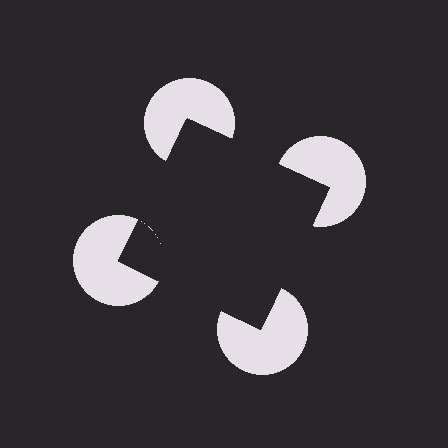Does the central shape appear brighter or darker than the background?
It typically appears slightly darker than the background, even though no actual brightness change is drawn.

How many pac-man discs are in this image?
There are 4 — one at each vertex of the illusory square.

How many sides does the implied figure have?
4 sides.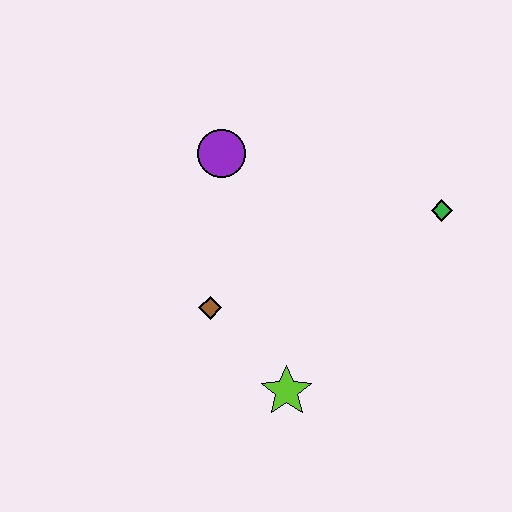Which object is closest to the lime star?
The brown diamond is closest to the lime star.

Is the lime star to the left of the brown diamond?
No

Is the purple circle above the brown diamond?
Yes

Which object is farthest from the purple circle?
The lime star is farthest from the purple circle.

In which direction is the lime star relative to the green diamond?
The lime star is below the green diamond.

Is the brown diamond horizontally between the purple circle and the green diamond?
No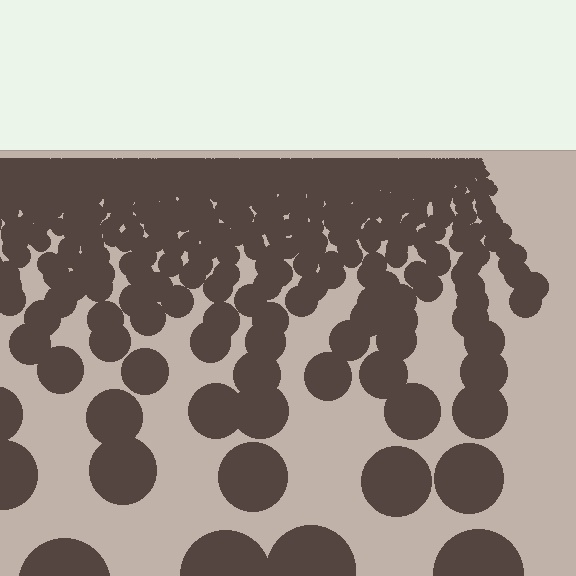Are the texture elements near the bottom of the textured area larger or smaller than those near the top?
Larger. Near the bottom, elements are closer to the viewer and appear at a bigger on-screen size.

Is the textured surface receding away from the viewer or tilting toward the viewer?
The surface is receding away from the viewer. Texture elements get smaller and denser toward the top.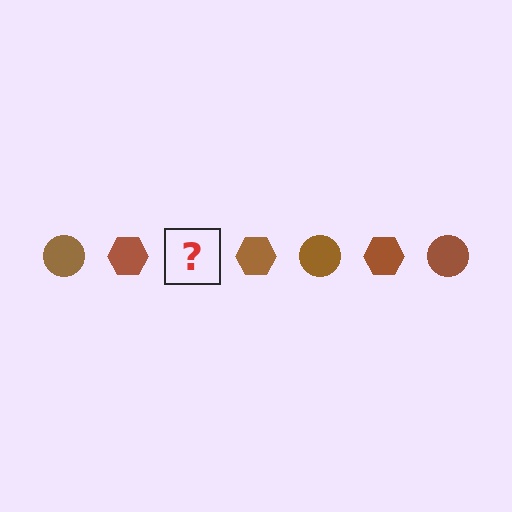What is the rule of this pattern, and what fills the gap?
The rule is that the pattern cycles through circle, hexagon shapes in brown. The gap should be filled with a brown circle.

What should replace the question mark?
The question mark should be replaced with a brown circle.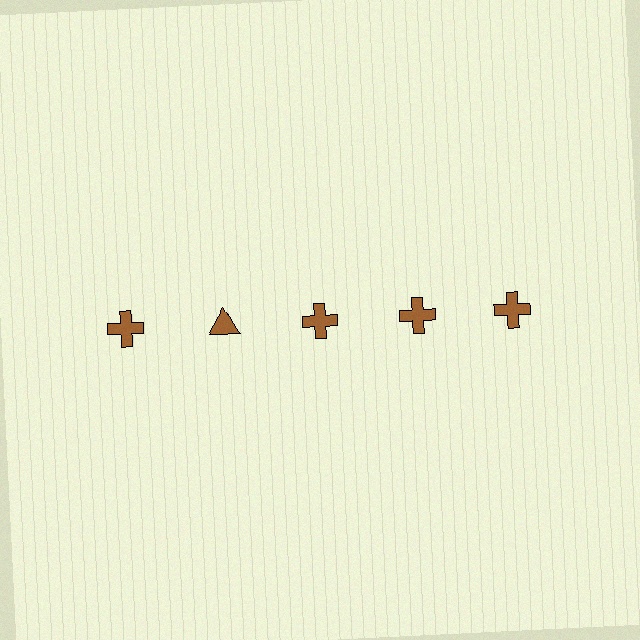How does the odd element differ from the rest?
It has a different shape: triangle instead of cross.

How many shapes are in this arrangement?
There are 5 shapes arranged in a grid pattern.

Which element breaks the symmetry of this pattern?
The brown triangle in the top row, second from left column breaks the symmetry. All other shapes are brown crosses.